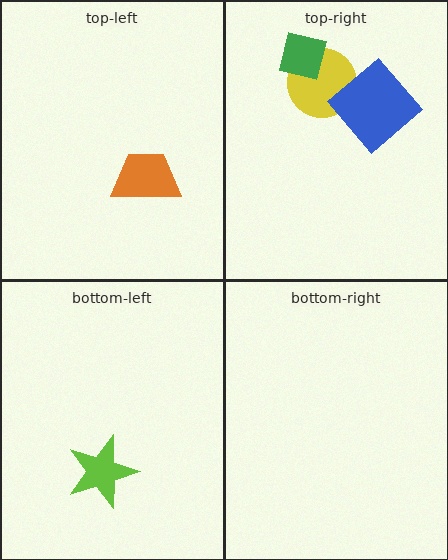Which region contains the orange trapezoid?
The top-left region.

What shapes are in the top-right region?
The yellow circle, the blue diamond, the green square.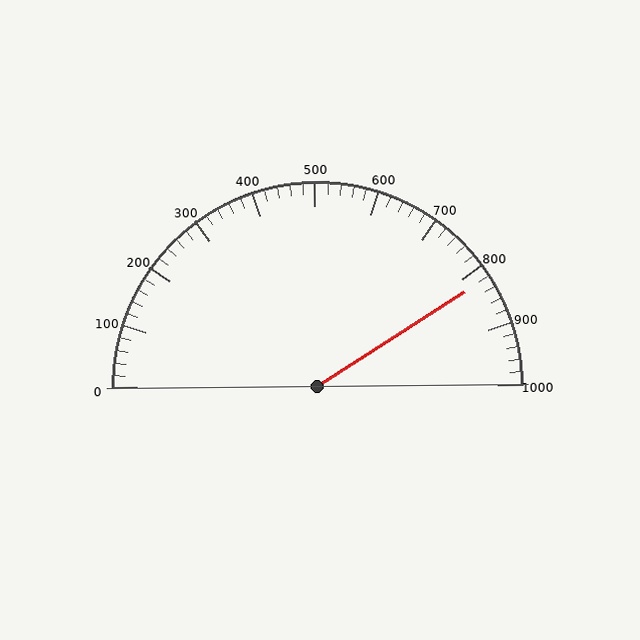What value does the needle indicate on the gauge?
The needle indicates approximately 820.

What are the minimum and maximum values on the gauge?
The gauge ranges from 0 to 1000.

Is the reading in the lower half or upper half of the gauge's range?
The reading is in the upper half of the range (0 to 1000).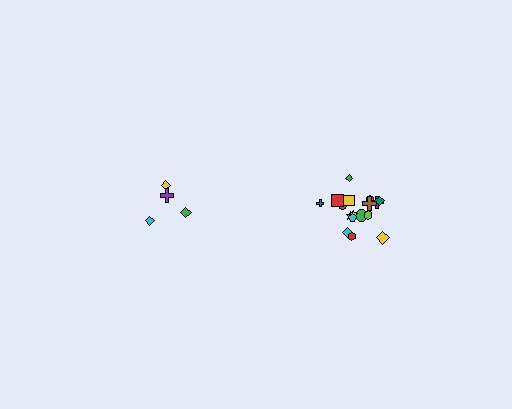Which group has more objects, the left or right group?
The right group.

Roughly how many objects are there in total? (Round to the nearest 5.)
Roughly 20 objects in total.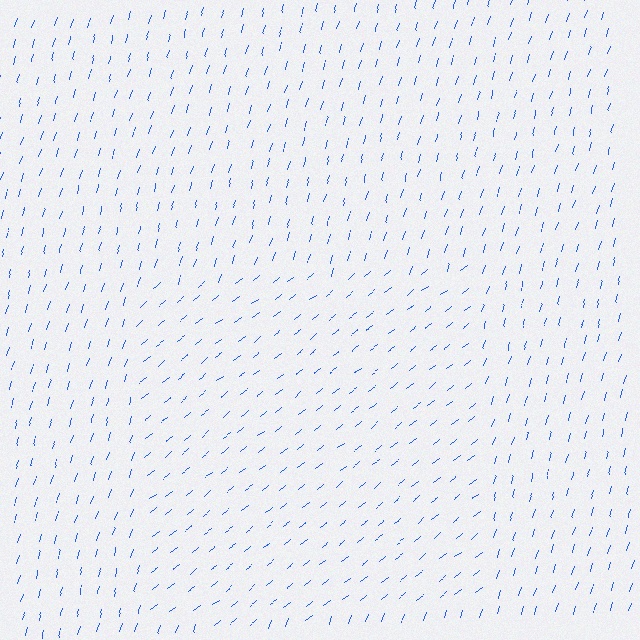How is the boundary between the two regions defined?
The boundary is defined purely by a change in line orientation (approximately 34 degrees difference). All lines are the same color and thickness.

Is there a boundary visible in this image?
Yes, there is a texture boundary formed by a change in line orientation.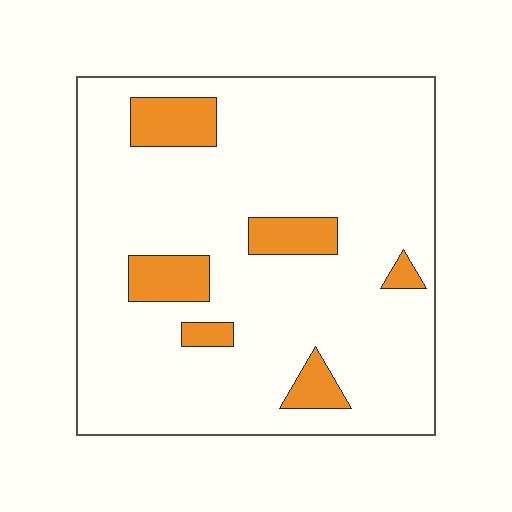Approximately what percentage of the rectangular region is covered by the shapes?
Approximately 15%.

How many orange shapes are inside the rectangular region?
6.